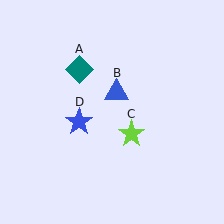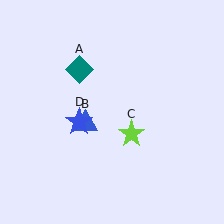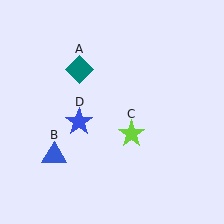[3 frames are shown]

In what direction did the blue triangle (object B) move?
The blue triangle (object B) moved down and to the left.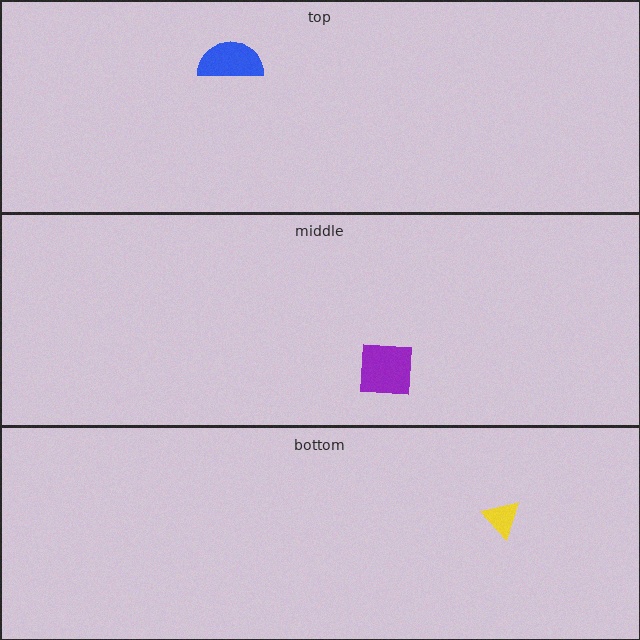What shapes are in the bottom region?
The yellow triangle.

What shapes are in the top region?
The blue semicircle.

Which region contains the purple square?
The middle region.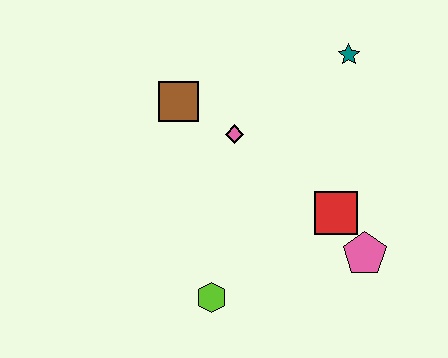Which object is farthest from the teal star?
The lime hexagon is farthest from the teal star.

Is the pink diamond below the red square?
No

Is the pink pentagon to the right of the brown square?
Yes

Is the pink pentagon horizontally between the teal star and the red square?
No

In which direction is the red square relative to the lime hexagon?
The red square is to the right of the lime hexagon.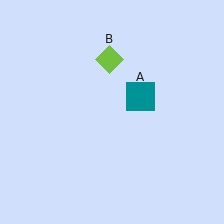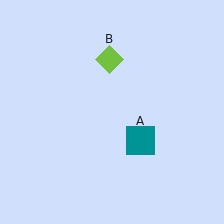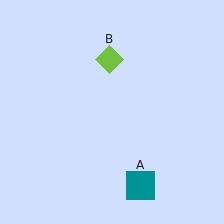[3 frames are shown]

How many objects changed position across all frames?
1 object changed position: teal square (object A).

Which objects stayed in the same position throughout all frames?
Lime diamond (object B) remained stationary.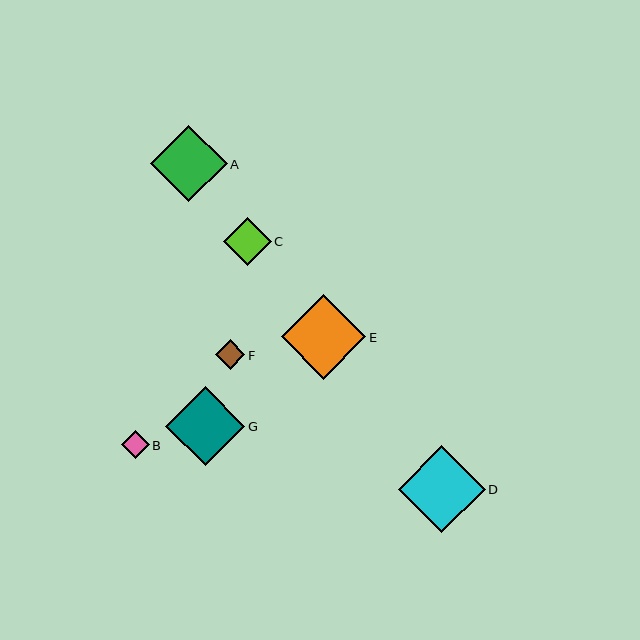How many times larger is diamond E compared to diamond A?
Diamond E is approximately 1.1 times the size of diamond A.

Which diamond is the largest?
Diamond D is the largest with a size of approximately 87 pixels.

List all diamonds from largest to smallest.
From largest to smallest: D, E, G, A, C, F, B.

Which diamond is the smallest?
Diamond B is the smallest with a size of approximately 28 pixels.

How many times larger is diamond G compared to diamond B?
Diamond G is approximately 2.8 times the size of diamond B.